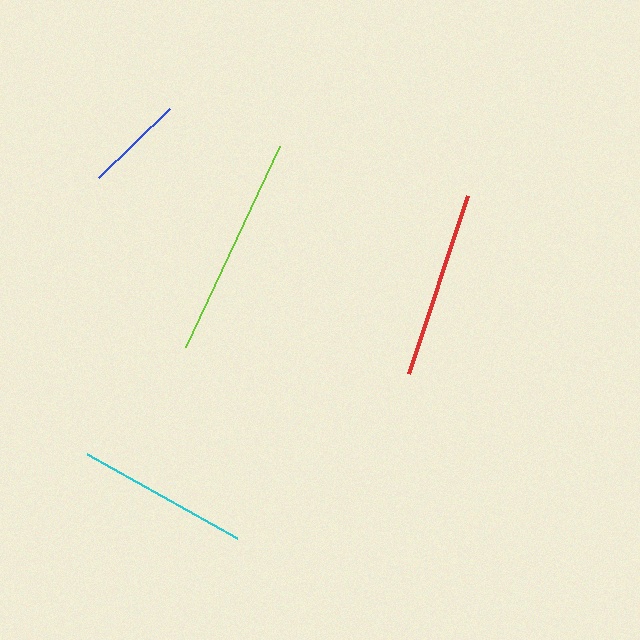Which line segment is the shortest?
The blue line is the shortest at approximately 99 pixels.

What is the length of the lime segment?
The lime segment is approximately 222 pixels long.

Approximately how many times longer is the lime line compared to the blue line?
The lime line is approximately 2.2 times the length of the blue line.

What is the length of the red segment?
The red segment is approximately 187 pixels long.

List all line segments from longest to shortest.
From longest to shortest: lime, red, cyan, blue.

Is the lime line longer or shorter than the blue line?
The lime line is longer than the blue line.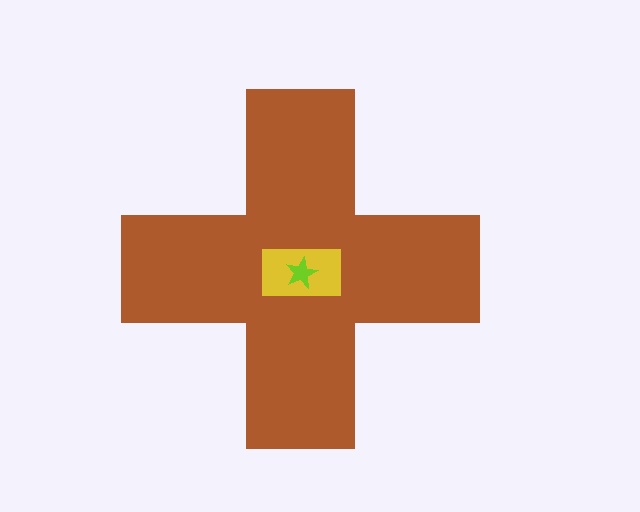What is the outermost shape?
The brown cross.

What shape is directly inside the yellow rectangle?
The lime star.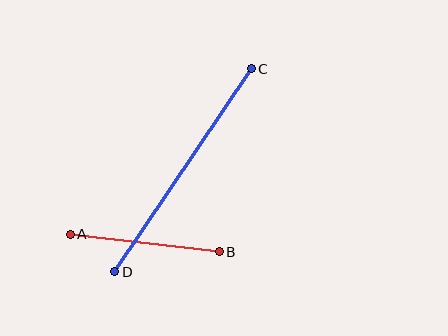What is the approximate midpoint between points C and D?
The midpoint is at approximately (183, 170) pixels.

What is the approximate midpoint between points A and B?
The midpoint is at approximately (145, 243) pixels.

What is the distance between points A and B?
The distance is approximately 150 pixels.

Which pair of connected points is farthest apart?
Points C and D are farthest apart.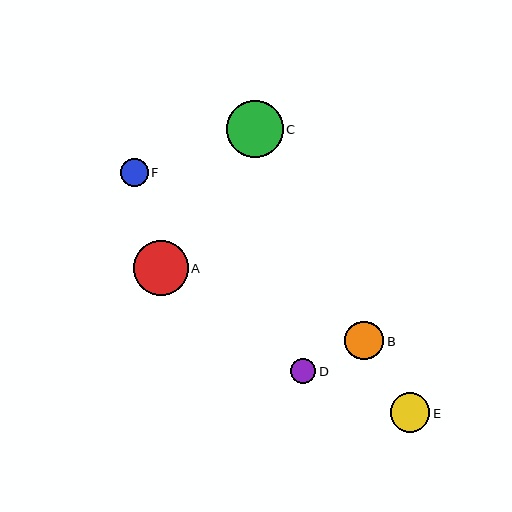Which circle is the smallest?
Circle D is the smallest with a size of approximately 25 pixels.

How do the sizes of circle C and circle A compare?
Circle C and circle A are approximately the same size.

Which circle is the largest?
Circle C is the largest with a size of approximately 57 pixels.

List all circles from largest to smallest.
From largest to smallest: C, A, E, B, F, D.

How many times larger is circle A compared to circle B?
Circle A is approximately 1.4 times the size of circle B.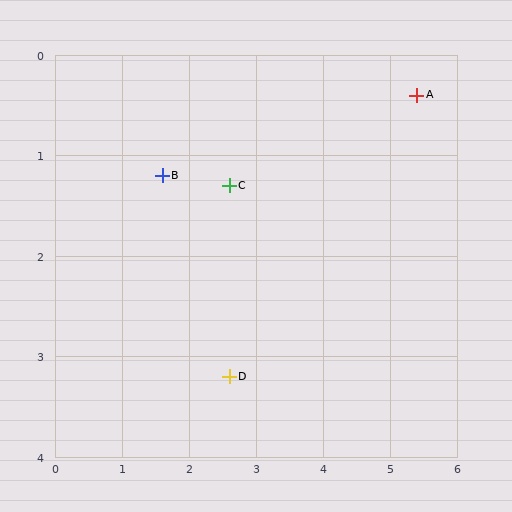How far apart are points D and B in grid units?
Points D and B are about 2.2 grid units apart.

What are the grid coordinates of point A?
Point A is at approximately (5.4, 0.4).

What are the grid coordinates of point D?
Point D is at approximately (2.6, 3.2).